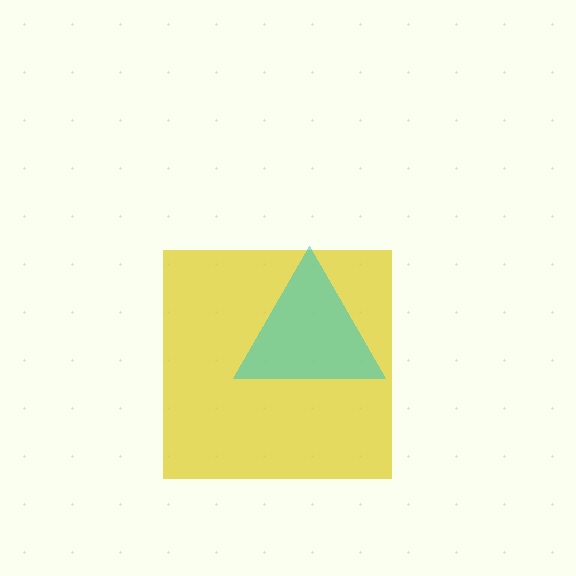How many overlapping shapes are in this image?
There are 2 overlapping shapes in the image.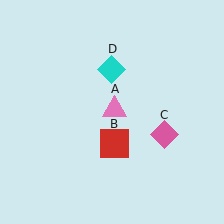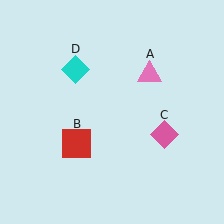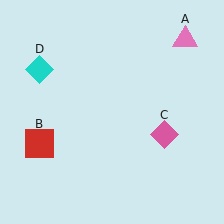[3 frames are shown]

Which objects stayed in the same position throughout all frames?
Pink diamond (object C) remained stationary.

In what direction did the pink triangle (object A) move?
The pink triangle (object A) moved up and to the right.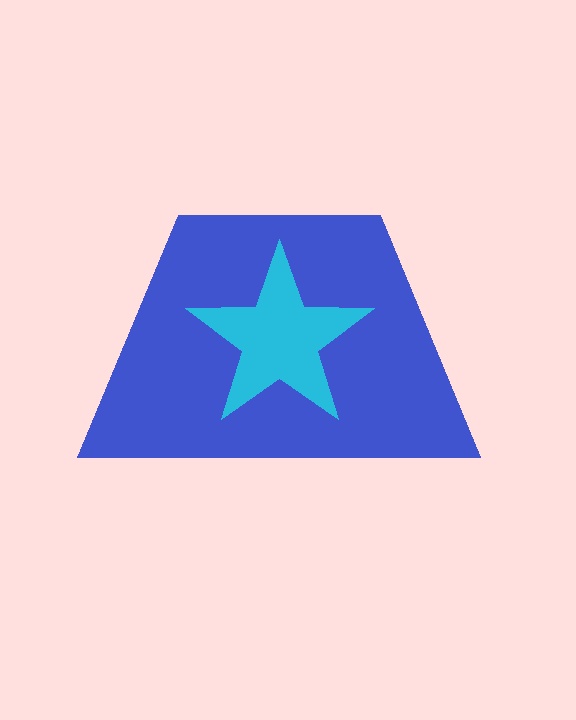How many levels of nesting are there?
2.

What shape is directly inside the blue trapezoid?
The cyan star.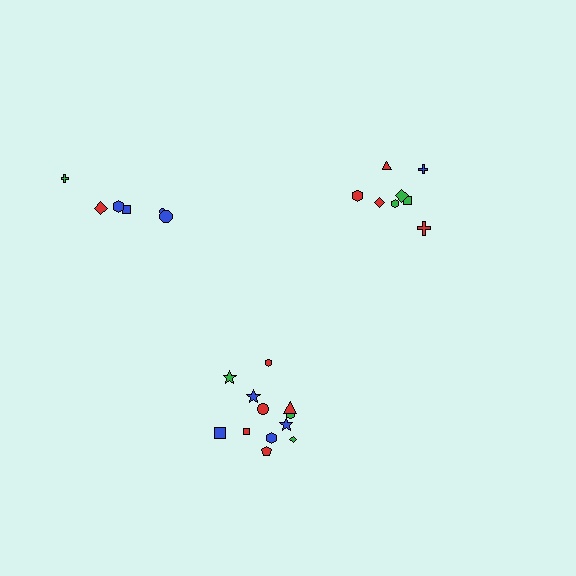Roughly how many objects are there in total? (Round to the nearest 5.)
Roughly 25 objects in total.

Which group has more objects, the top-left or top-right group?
The top-right group.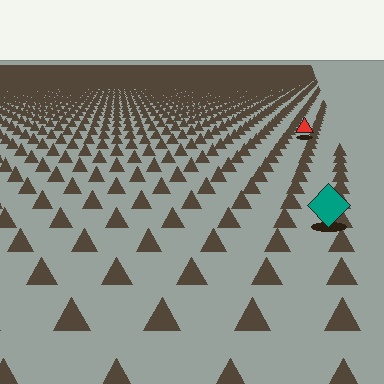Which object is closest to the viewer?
The teal diamond is closest. The texture marks near it are larger and more spread out.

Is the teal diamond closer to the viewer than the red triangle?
Yes. The teal diamond is closer — you can tell from the texture gradient: the ground texture is coarser near it.